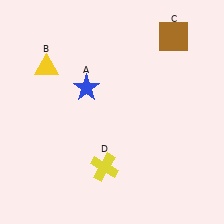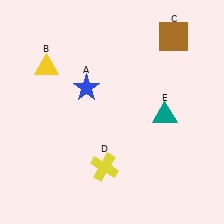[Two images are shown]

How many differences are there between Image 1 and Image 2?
There is 1 difference between the two images.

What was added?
A teal triangle (E) was added in Image 2.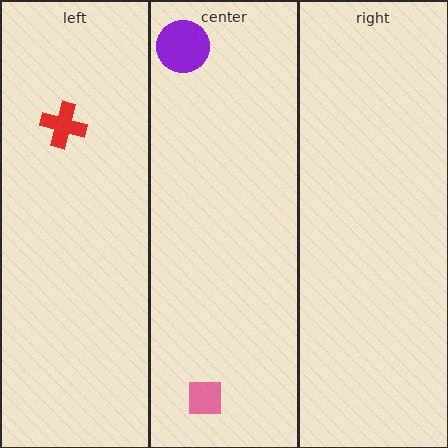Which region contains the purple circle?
The center region.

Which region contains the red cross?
The left region.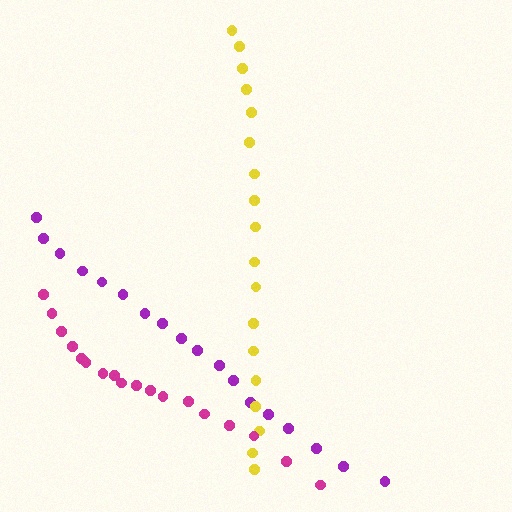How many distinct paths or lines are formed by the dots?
There are 3 distinct paths.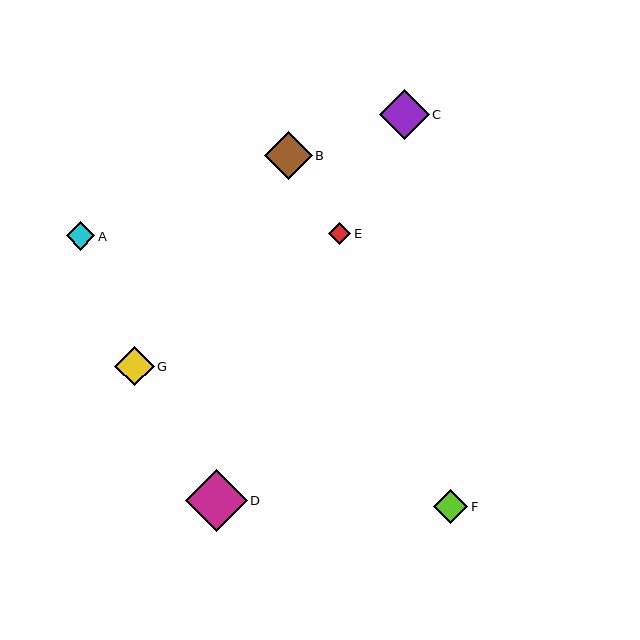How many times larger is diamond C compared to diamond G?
Diamond C is approximately 1.2 times the size of diamond G.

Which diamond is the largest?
Diamond D is the largest with a size of approximately 62 pixels.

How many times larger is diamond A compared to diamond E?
Diamond A is approximately 1.3 times the size of diamond E.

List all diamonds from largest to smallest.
From largest to smallest: D, C, B, G, F, A, E.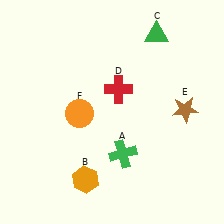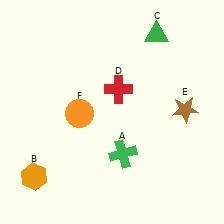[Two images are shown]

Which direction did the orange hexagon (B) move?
The orange hexagon (B) moved left.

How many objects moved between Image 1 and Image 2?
1 object moved between the two images.